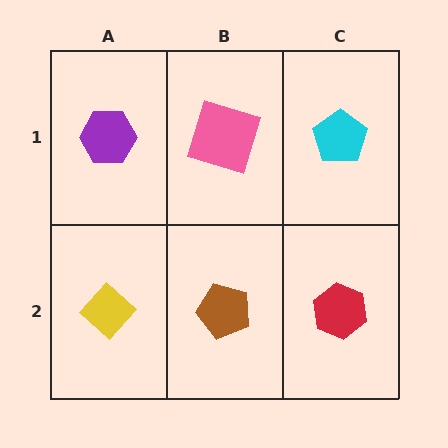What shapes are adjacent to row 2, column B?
A pink square (row 1, column B), a yellow diamond (row 2, column A), a red hexagon (row 2, column C).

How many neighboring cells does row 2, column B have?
3.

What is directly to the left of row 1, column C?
A pink square.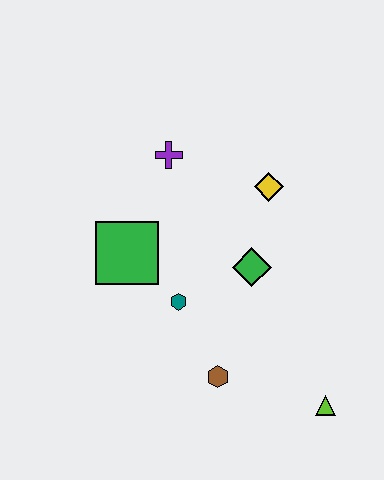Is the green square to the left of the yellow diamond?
Yes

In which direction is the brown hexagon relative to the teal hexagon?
The brown hexagon is below the teal hexagon.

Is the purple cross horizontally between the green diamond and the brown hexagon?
No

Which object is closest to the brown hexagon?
The teal hexagon is closest to the brown hexagon.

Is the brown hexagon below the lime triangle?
No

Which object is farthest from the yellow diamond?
The lime triangle is farthest from the yellow diamond.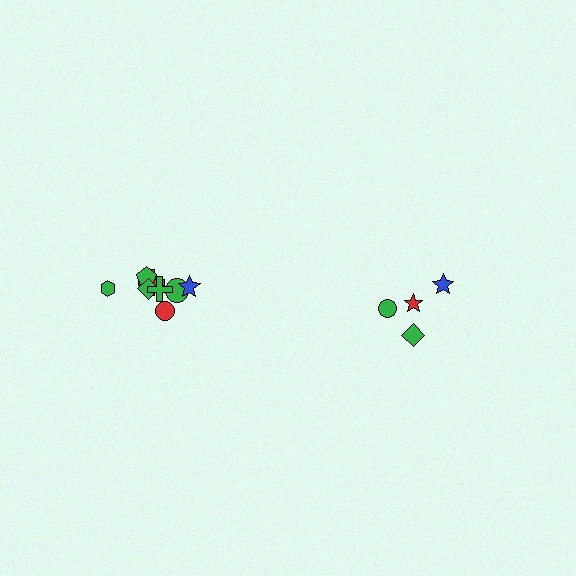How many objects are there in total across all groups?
There are 12 objects.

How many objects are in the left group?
There are 8 objects.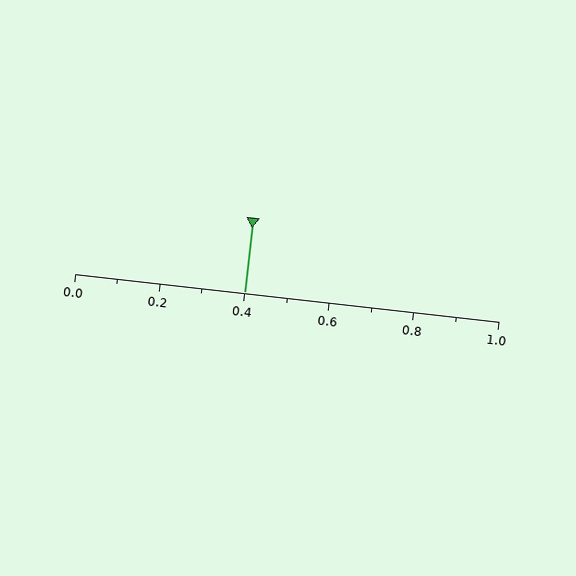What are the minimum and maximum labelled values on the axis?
The axis runs from 0.0 to 1.0.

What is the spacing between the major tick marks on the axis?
The major ticks are spaced 0.2 apart.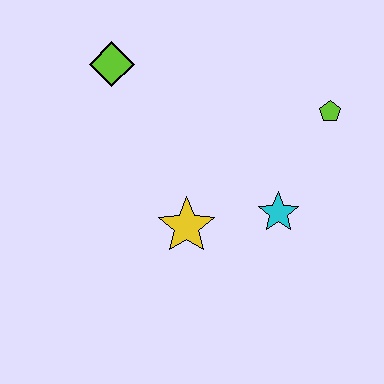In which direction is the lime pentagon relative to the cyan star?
The lime pentagon is above the cyan star.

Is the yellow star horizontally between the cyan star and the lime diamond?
Yes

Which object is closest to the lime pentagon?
The cyan star is closest to the lime pentagon.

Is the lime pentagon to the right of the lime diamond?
Yes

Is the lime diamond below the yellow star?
No